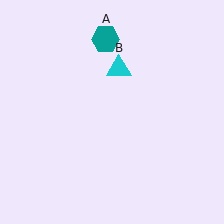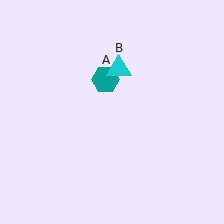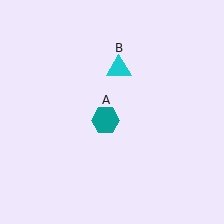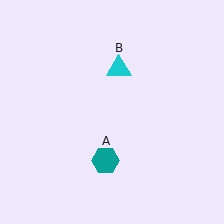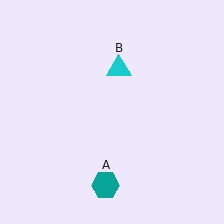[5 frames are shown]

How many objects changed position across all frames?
1 object changed position: teal hexagon (object A).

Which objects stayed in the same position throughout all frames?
Cyan triangle (object B) remained stationary.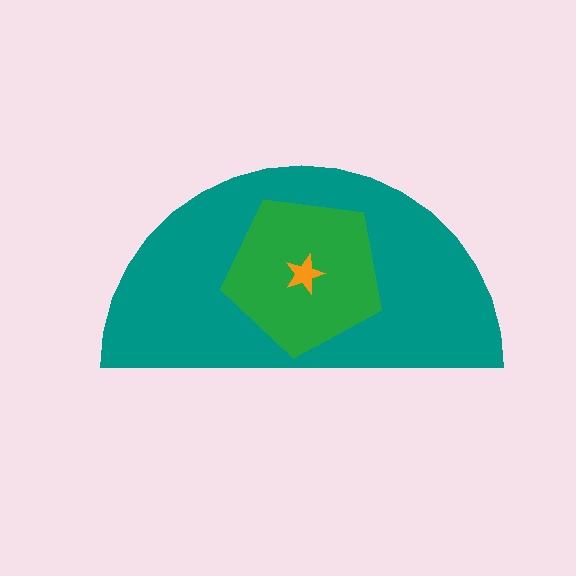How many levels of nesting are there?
3.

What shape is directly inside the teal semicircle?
The green pentagon.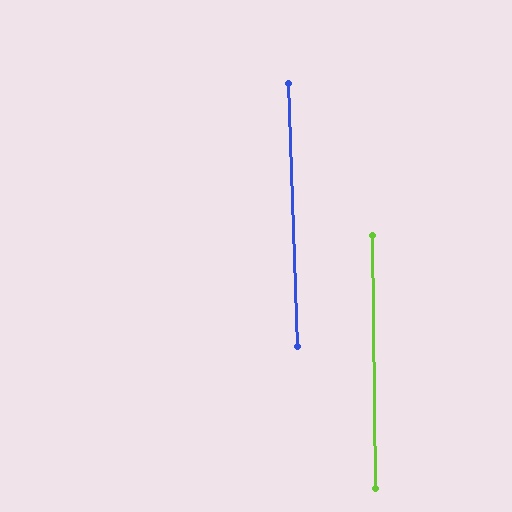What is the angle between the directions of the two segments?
Approximately 1 degree.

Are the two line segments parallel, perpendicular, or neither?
Parallel — their directions differ by only 1.4°.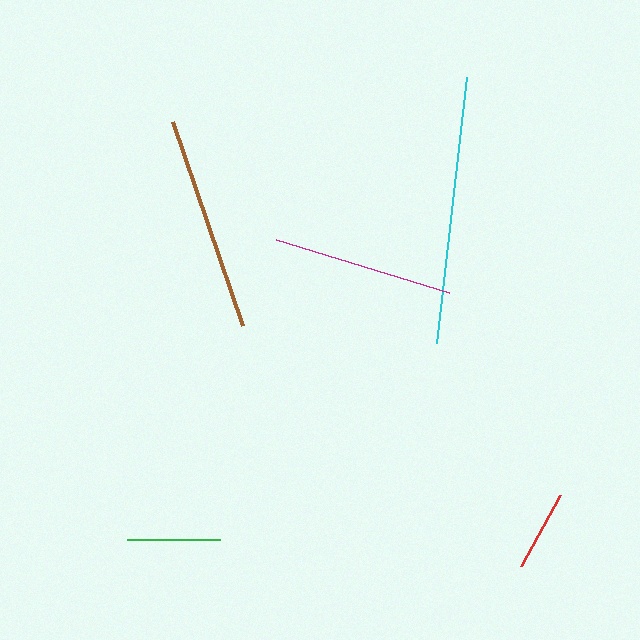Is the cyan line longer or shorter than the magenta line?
The cyan line is longer than the magenta line.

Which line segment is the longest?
The cyan line is the longest at approximately 267 pixels.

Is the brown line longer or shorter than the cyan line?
The cyan line is longer than the brown line.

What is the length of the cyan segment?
The cyan segment is approximately 267 pixels long.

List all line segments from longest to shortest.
From longest to shortest: cyan, brown, magenta, green, red.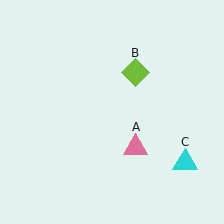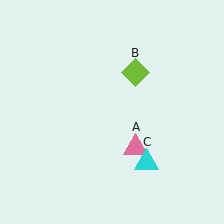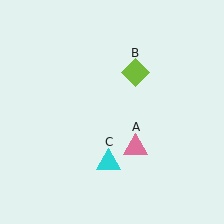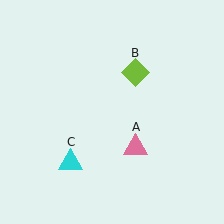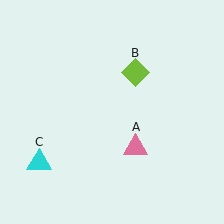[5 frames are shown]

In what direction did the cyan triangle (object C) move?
The cyan triangle (object C) moved left.